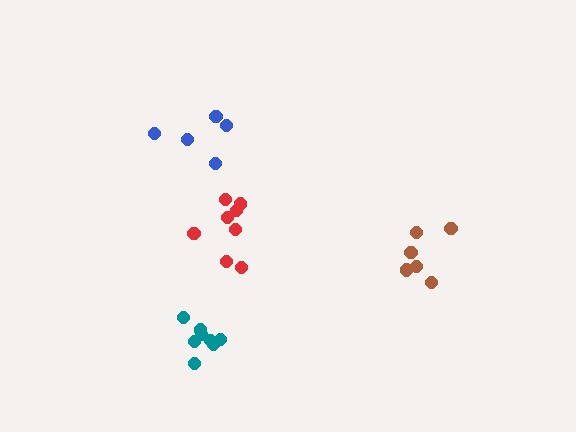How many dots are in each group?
Group 1: 5 dots, Group 2: 8 dots, Group 3: 6 dots, Group 4: 8 dots (27 total).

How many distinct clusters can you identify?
There are 4 distinct clusters.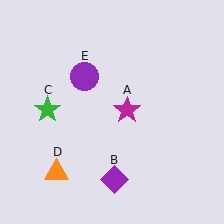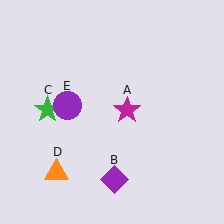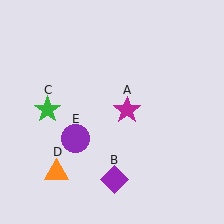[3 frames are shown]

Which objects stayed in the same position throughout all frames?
Magenta star (object A) and purple diamond (object B) and green star (object C) and orange triangle (object D) remained stationary.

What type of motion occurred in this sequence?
The purple circle (object E) rotated counterclockwise around the center of the scene.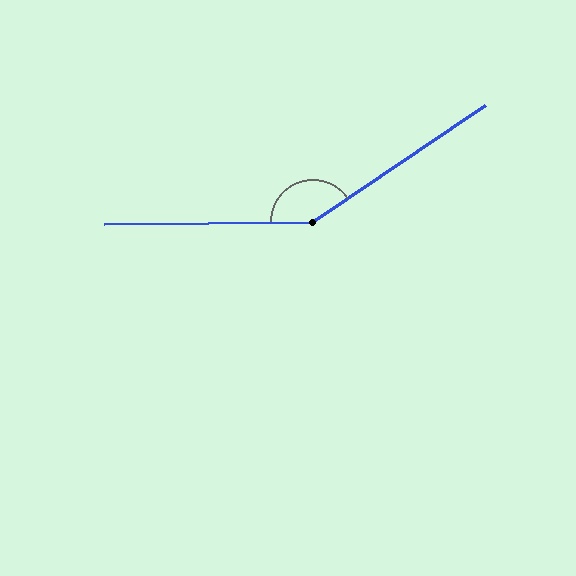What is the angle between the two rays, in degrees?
Approximately 146 degrees.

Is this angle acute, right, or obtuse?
It is obtuse.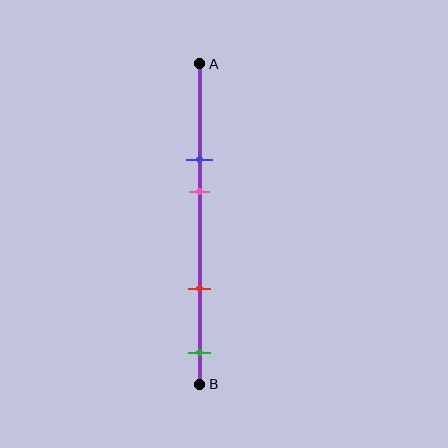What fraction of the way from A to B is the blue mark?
The blue mark is approximately 30% (0.3) of the way from A to B.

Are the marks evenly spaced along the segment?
No, the marks are not evenly spaced.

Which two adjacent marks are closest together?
The blue and pink marks are the closest adjacent pair.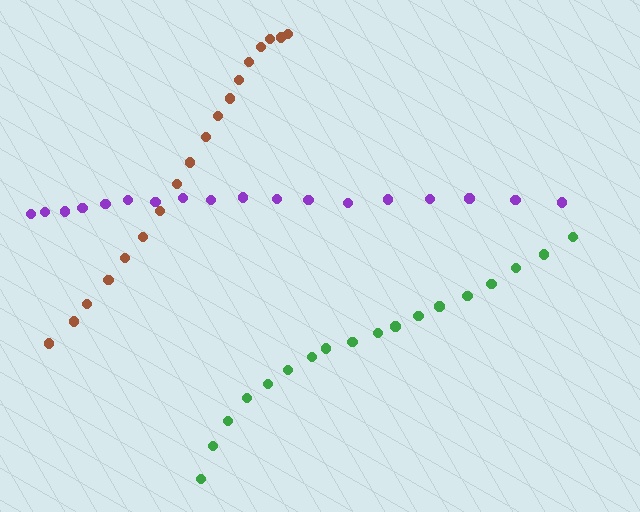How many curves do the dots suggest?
There are 3 distinct paths.